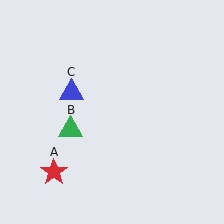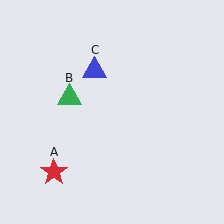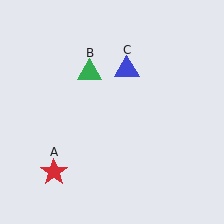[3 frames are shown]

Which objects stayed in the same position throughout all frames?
Red star (object A) remained stationary.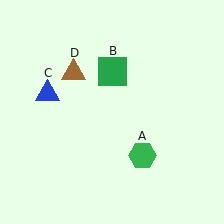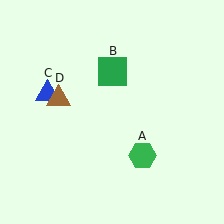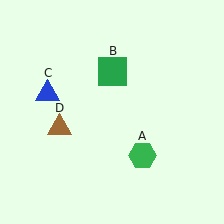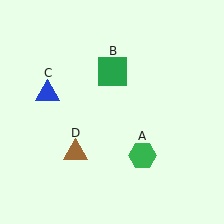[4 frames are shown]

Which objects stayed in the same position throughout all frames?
Green hexagon (object A) and green square (object B) and blue triangle (object C) remained stationary.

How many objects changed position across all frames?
1 object changed position: brown triangle (object D).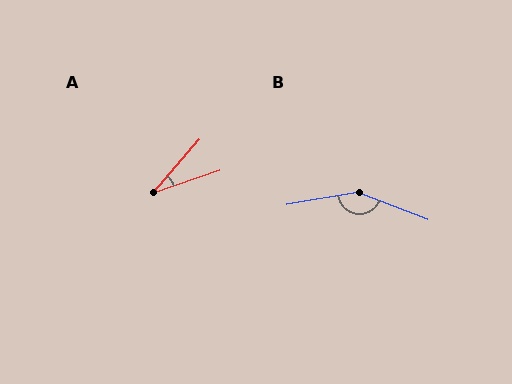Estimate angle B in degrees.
Approximately 149 degrees.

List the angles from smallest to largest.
A (30°), B (149°).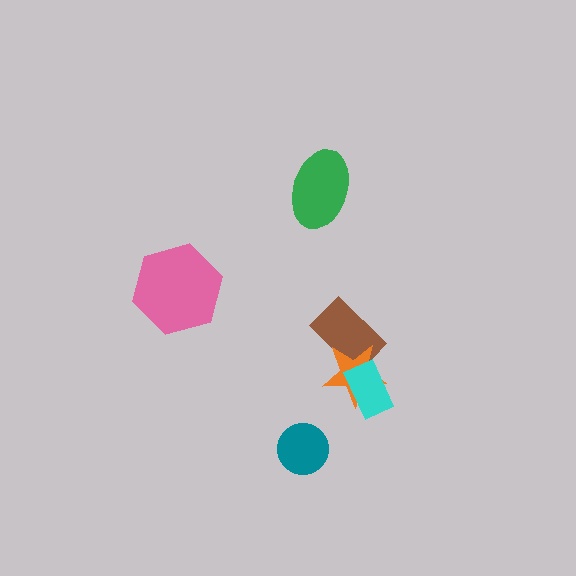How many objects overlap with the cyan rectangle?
1 object overlaps with the cyan rectangle.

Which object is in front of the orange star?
The cyan rectangle is in front of the orange star.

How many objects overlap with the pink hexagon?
0 objects overlap with the pink hexagon.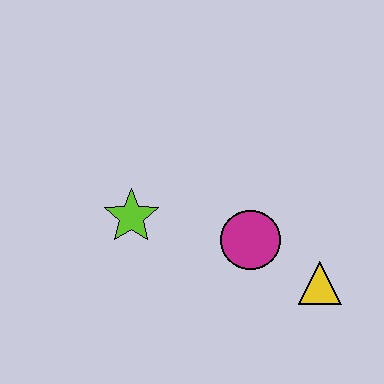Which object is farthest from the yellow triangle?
The lime star is farthest from the yellow triangle.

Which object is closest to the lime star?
The magenta circle is closest to the lime star.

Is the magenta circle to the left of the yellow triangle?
Yes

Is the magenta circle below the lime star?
Yes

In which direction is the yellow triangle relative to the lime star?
The yellow triangle is to the right of the lime star.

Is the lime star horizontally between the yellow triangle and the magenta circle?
No